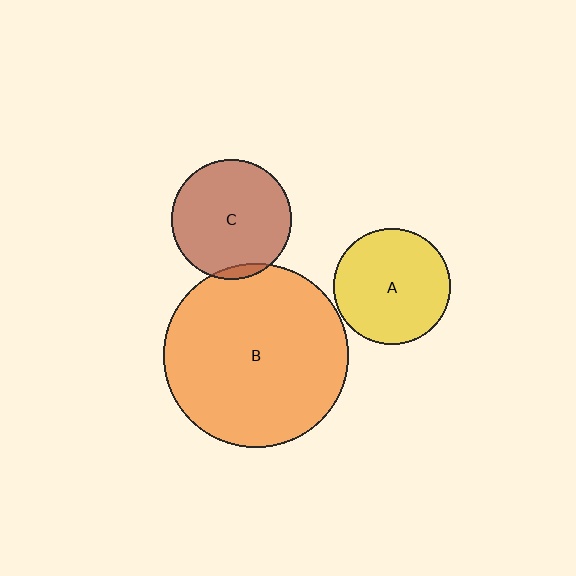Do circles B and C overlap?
Yes.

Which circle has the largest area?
Circle B (orange).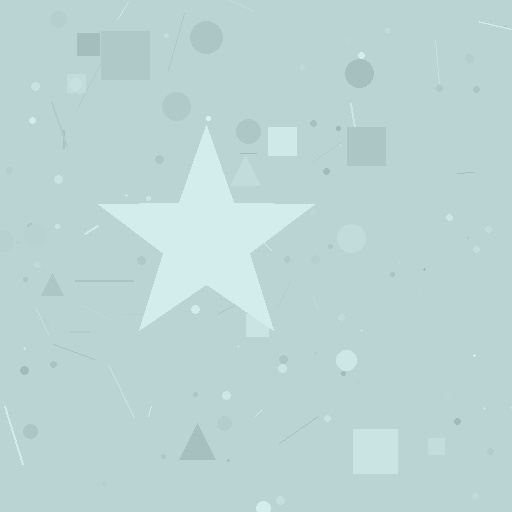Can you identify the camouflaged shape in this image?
The camouflaged shape is a star.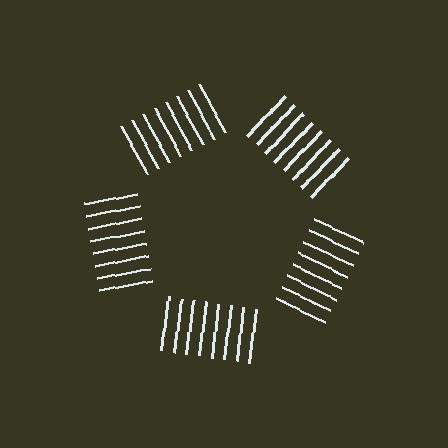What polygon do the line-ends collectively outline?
An illusory pentagon — the line segments terminate on its edges but no continuous stroke is drawn.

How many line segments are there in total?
40 — 8 along each of the 5 edges.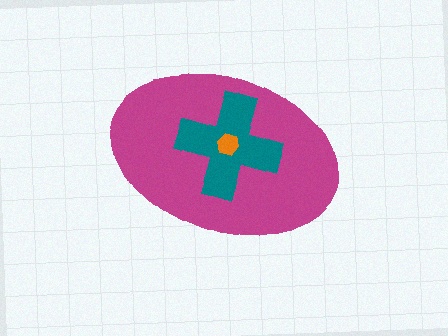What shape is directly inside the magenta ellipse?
The teal cross.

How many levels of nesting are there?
3.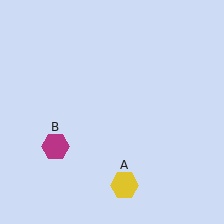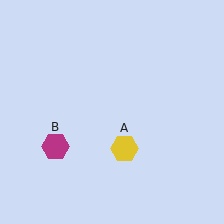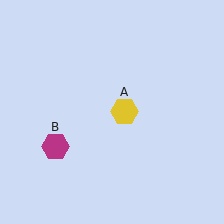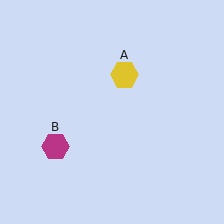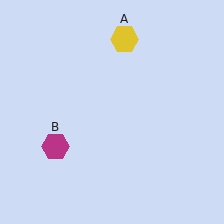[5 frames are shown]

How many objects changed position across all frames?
1 object changed position: yellow hexagon (object A).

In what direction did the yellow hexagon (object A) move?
The yellow hexagon (object A) moved up.